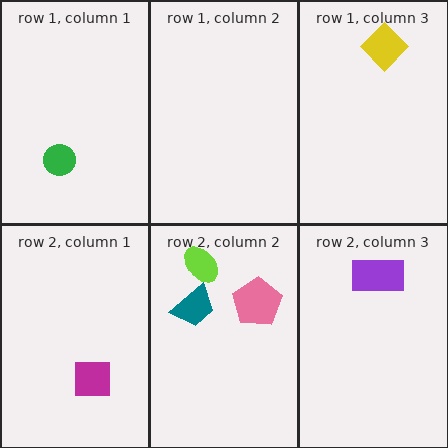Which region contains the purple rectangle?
The row 2, column 3 region.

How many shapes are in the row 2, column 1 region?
1.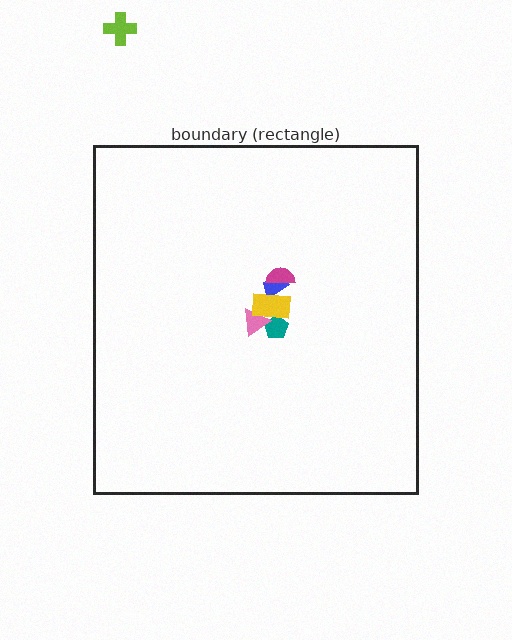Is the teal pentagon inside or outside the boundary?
Inside.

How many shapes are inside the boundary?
5 inside, 1 outside.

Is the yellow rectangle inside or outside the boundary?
Inside.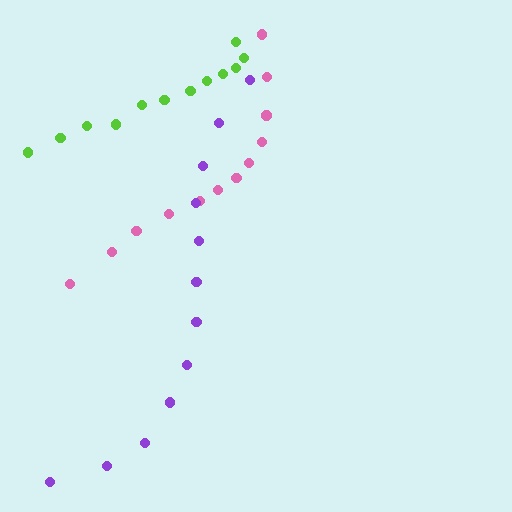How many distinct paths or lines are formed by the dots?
There are 3 distinct paths.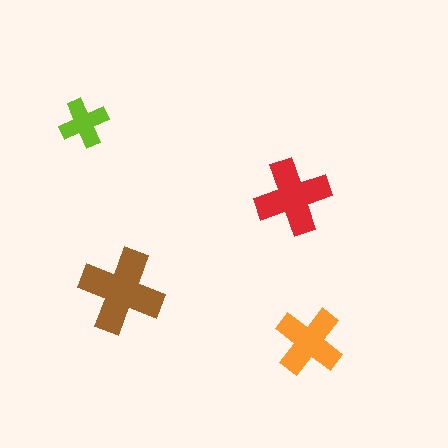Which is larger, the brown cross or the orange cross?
The brown one.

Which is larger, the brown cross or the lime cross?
The brown one.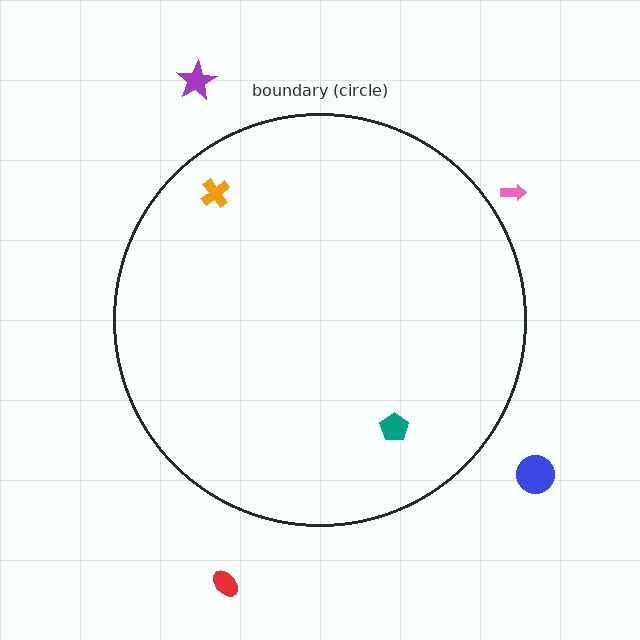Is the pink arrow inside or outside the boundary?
Outside.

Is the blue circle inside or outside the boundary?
Outside.